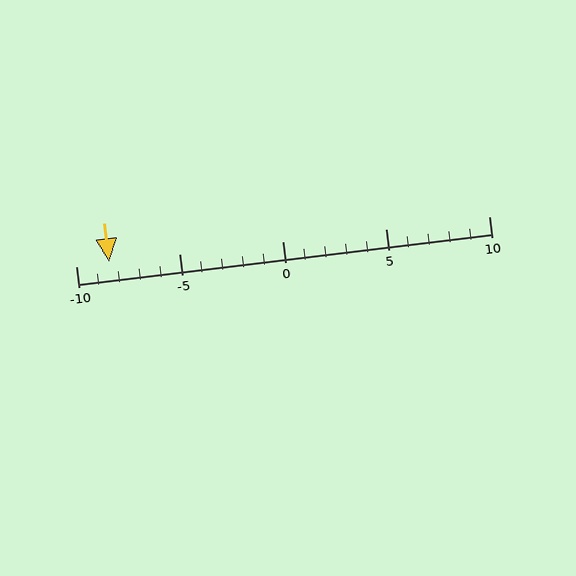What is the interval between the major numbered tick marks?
The major tick marks are spaced 5 units apart.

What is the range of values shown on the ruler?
The ruler shows values from -10 to 10.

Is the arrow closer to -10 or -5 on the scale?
The arrow is closer to -10.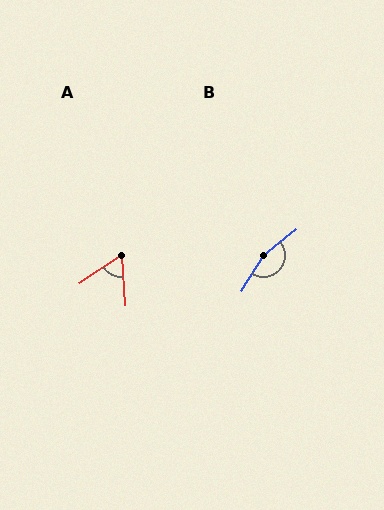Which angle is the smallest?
A, at approximately 60 degrees.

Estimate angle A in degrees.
Approximately 60 degrees.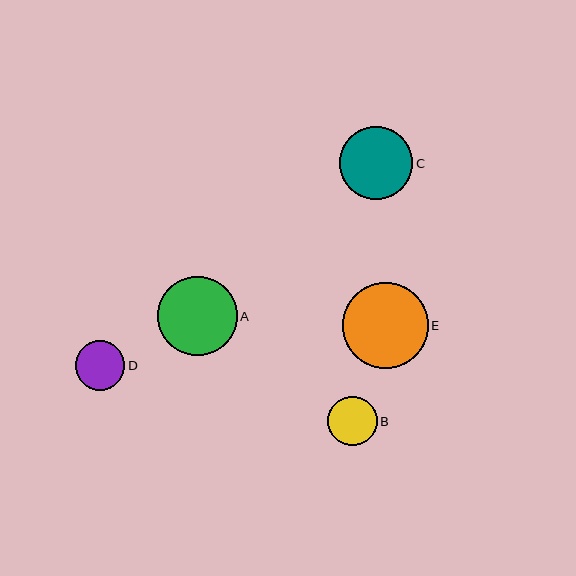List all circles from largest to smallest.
From largest to smallest: E, A, C, D, B.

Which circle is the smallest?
Circle B is the smallest with a size of approximately 50 pixels.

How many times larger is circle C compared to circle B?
Circle C is approximately 1.5 times the size of circle B.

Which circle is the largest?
Circle E is the largest with a size of approximately 86 pixels.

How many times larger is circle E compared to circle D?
Circle E is approximately 1.7 times the size of circle D.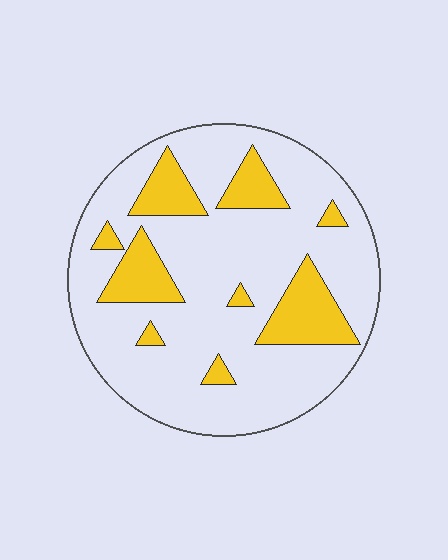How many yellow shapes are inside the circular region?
9.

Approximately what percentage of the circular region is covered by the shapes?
Approximately 20%.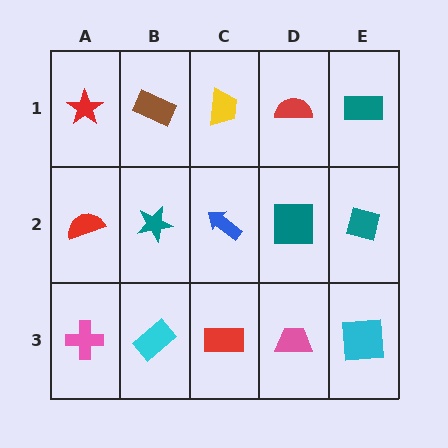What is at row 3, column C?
A red rectangle.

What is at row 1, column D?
A red semicircle.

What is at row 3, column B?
A cyan rectangle.